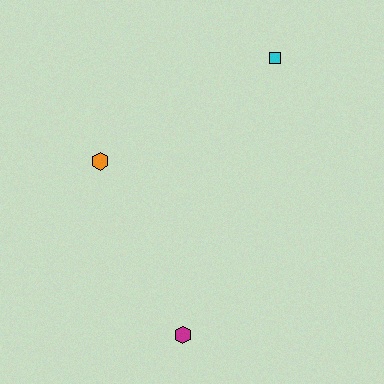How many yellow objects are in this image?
There are no yellow objects.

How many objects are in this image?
There are 3 objects.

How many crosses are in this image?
There are no crosses.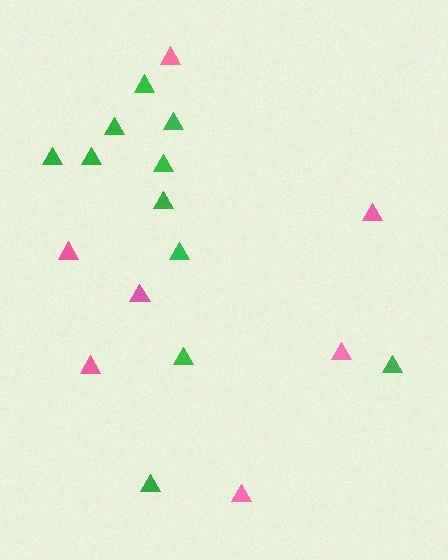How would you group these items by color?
There are 2 groups: one group of pink triangles (7) and one group of green triangles (11).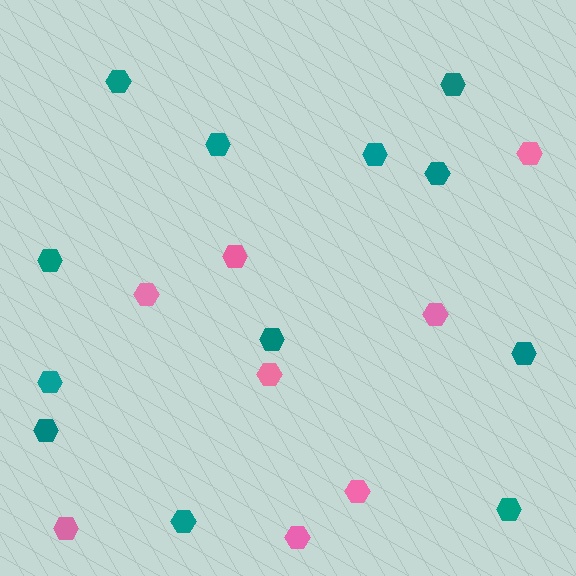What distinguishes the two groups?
There are 2 groups: one group of teal hexagons (12) and one group of pink hexagons (8).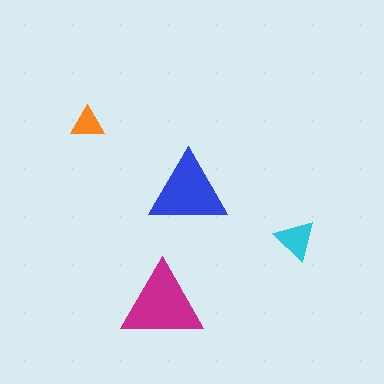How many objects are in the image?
There are 4 objects in the image.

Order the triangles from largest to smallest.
the magenta one, the blue one, the cyan one, the orange one.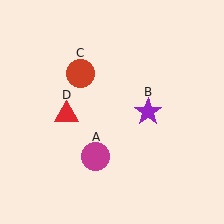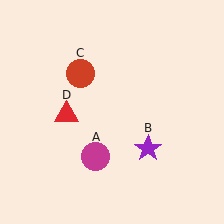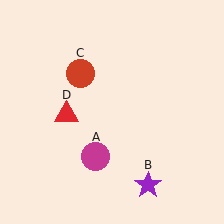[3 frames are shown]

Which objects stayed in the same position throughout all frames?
Magenta circle (object A) and red circle (object C) and red triangle (object D) remained stationary.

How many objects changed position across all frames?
1 object changed position: purple star (object B).